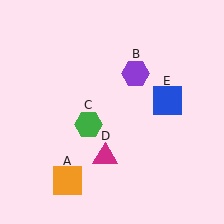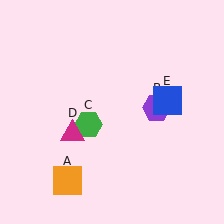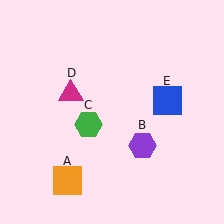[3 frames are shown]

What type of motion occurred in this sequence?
The purple hexagon (object B), magenta triangle (object D) rotated clockwise around the center of the scene.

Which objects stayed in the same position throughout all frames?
Orange square (object A) and green hexagon (object C) and blue square (object E) remained stationary.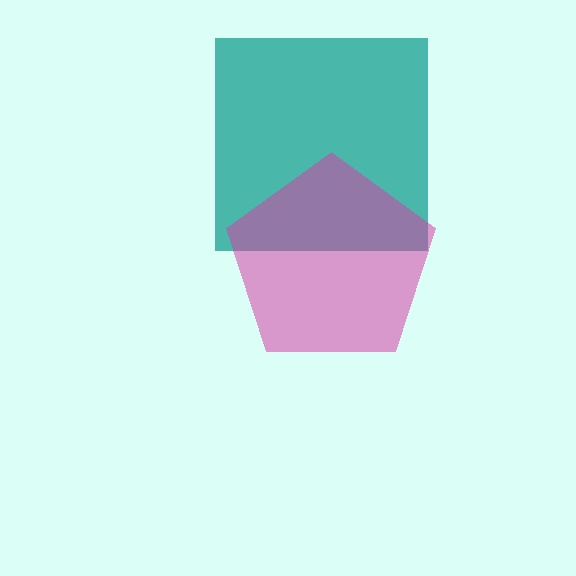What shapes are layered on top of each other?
The layered shapes are: a teal square, a magenta pentagon.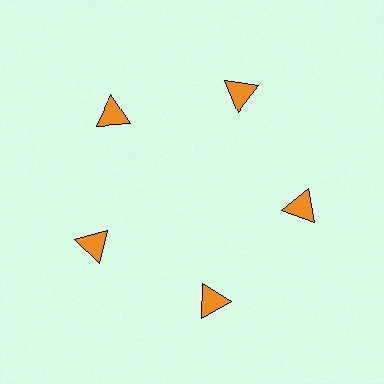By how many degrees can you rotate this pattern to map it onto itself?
The pattern maps onto itself every 72 degrees of rotation.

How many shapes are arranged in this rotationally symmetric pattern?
There are 5 shapes, arranged in 5 groups of 1.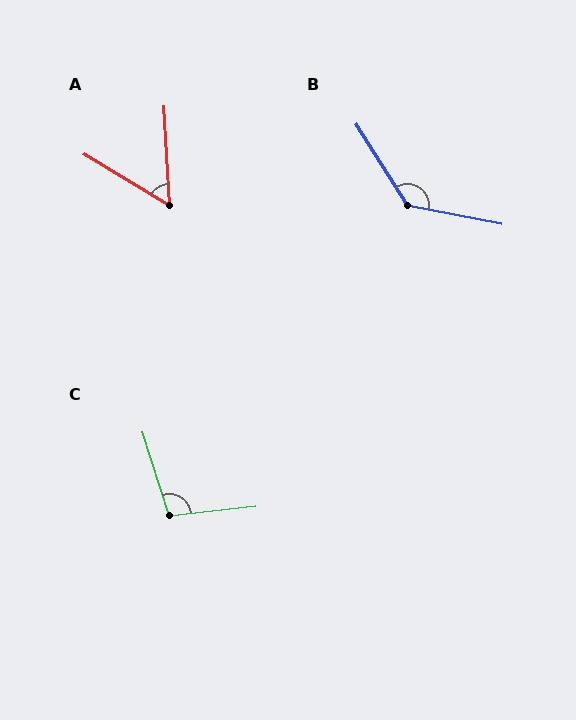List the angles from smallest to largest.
A (56°), C (102°), B (133°).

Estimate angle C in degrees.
Approximately 102 degrees.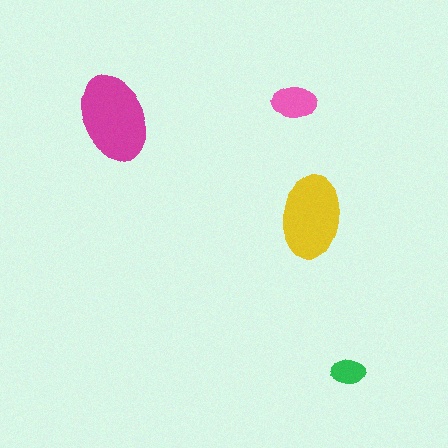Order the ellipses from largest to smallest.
the magenta one, the yellow one, the pink one, the green one.